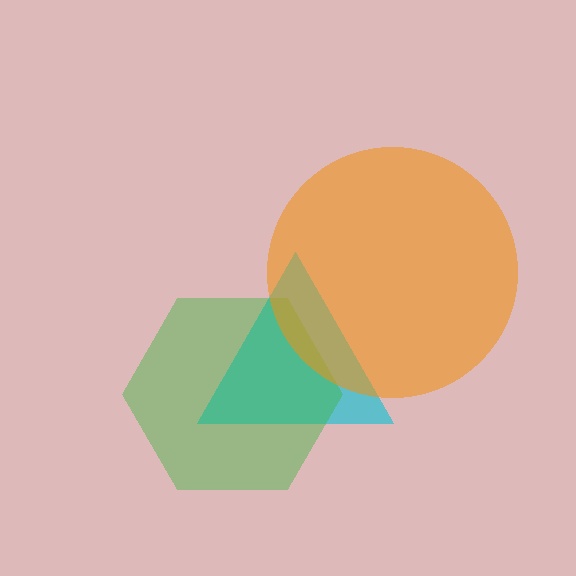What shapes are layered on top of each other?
The layered shapes are: a cyan triangle, a green hexagon, an orange circle.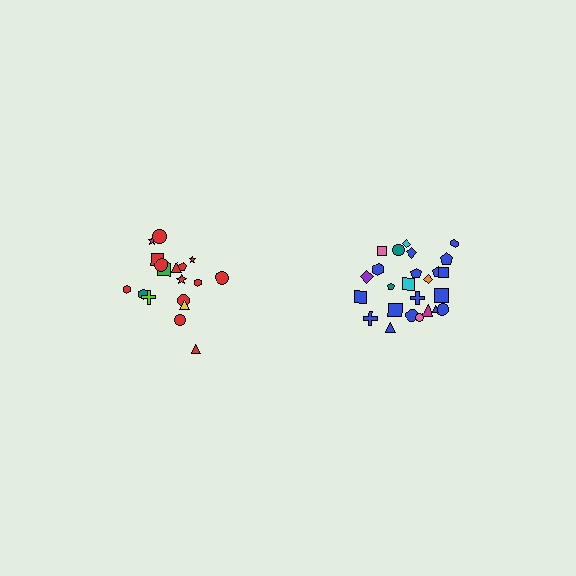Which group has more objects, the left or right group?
The right group.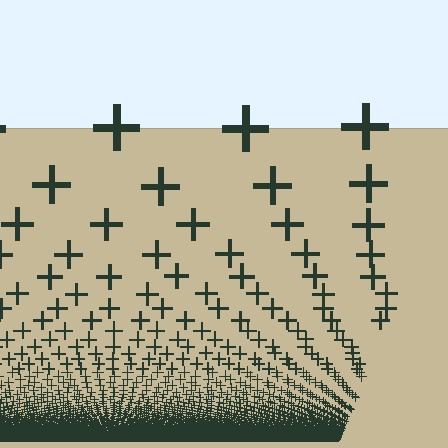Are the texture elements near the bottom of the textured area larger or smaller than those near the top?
Smaller. The gradient is inverted — elements near the bottom are smaller and denser.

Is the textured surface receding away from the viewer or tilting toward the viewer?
The surface appears to tilt toward the viewer. Texture elements get larger and sparser toward the top.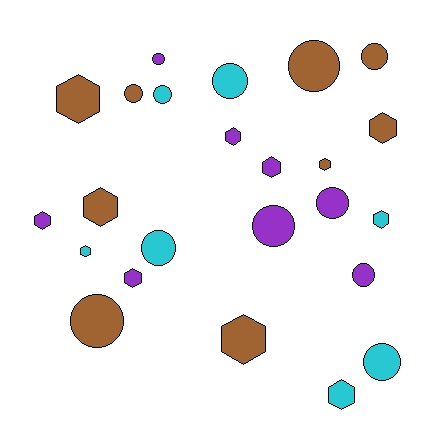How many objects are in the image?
There are 24 objects.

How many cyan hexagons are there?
There are 3 cyan hexagons.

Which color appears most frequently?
Brown, with 9 objects.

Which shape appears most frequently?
Hexagon, with 12 objects.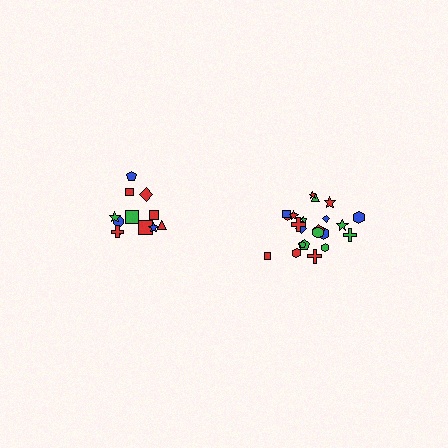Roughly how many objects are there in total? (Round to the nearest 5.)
Roughly 35 objects in total.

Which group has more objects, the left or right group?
The right group.